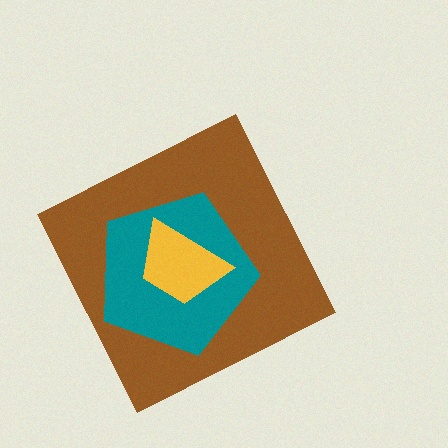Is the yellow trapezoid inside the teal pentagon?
Yes.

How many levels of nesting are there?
3.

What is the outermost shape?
The brown diamond.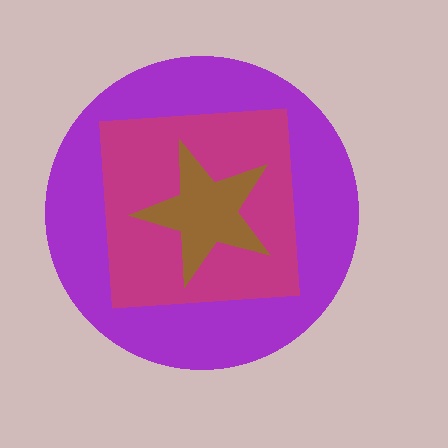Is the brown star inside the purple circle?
Yes.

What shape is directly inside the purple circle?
The magenta square.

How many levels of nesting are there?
3.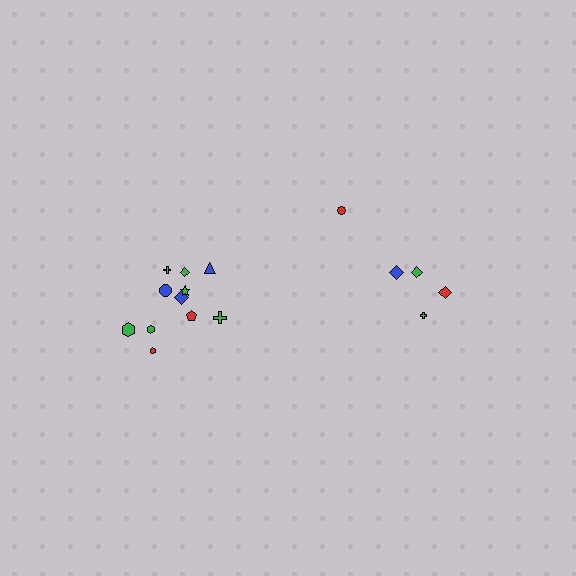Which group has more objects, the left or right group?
The left group.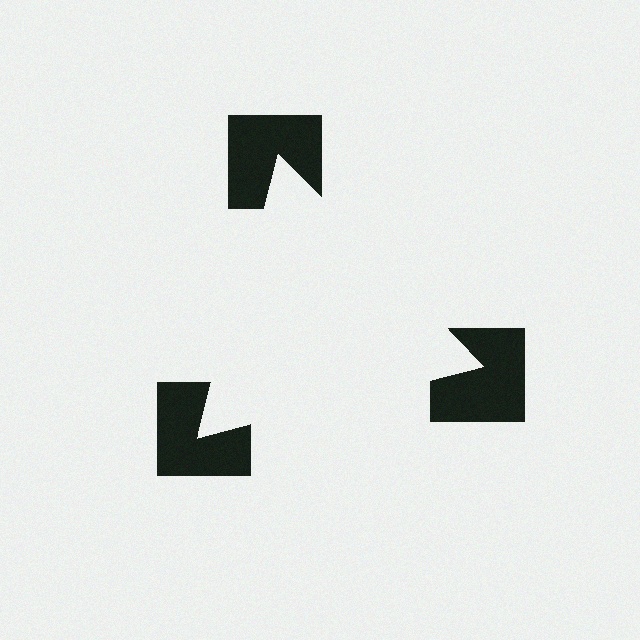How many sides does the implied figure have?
3 sides.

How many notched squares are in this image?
There are 3 — one at each vertex of the illusory triangle.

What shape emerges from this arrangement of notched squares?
An illusory triangle — its edges are inferred from the aligned wedge cuts in the notched squares, not physically drawn.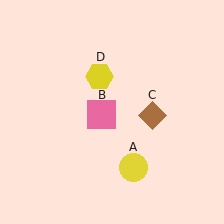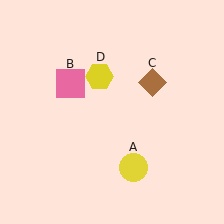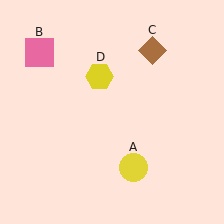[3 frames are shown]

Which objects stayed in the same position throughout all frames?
Yellow circle (object A) and yellow hexagon (object D) remained stationary.